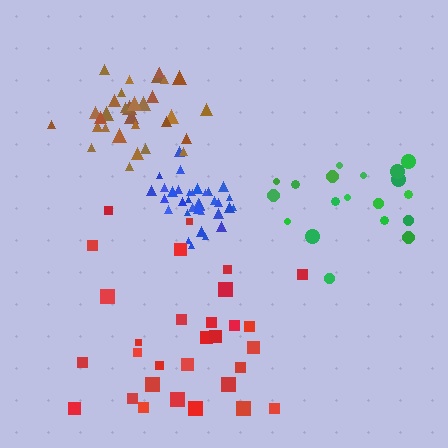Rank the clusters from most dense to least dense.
blue, brown, green, red.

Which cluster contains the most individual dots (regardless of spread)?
Blue (35).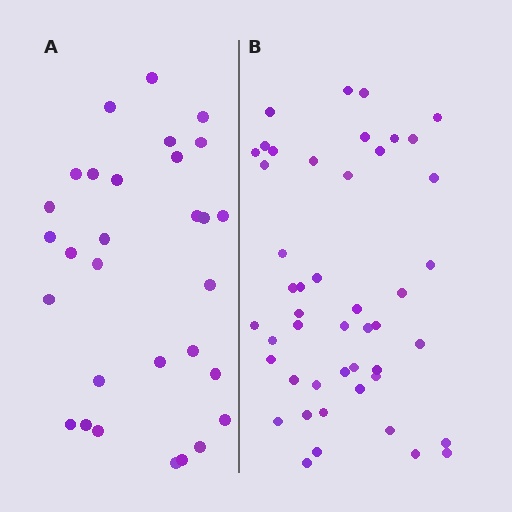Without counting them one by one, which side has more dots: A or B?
Region B (the right region) has more dots.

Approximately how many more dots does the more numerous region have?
Region B has approximately 15 more dots than region A.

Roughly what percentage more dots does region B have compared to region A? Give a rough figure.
About 55% more.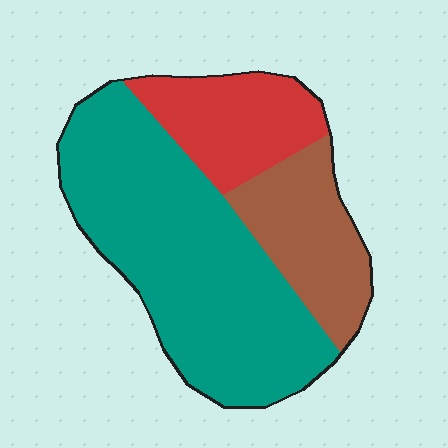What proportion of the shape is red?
Red takes up less than a quarter of the shape.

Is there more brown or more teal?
Teal.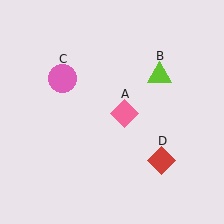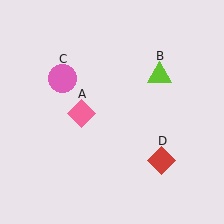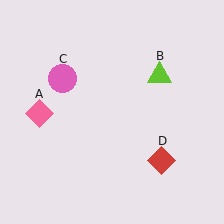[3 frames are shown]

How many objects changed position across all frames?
1 object changed position: pink diamond (object A).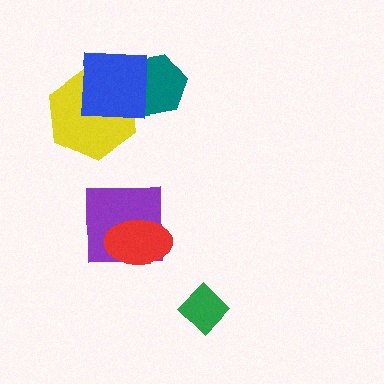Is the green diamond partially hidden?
No, no other shape covers it.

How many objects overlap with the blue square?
2 objects overlap with the blue square.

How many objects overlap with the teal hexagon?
2 objects overlap with the teal hexagon.